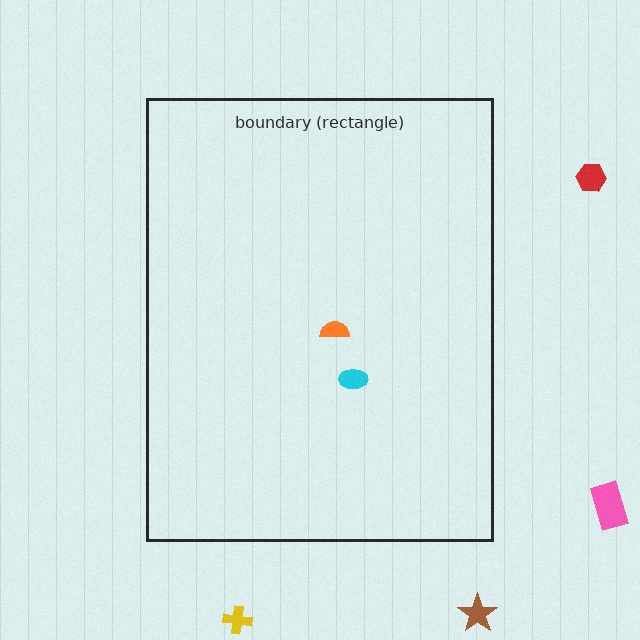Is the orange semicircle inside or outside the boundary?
Inside.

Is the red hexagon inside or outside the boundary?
Outside.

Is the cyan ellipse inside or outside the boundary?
Inside.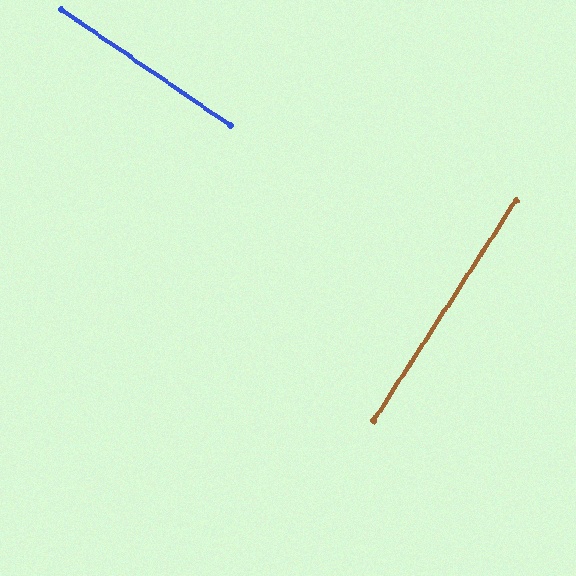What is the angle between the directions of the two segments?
Approximately 89 degrees.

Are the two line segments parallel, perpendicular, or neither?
Perpendicular — they meet at approximately 89°.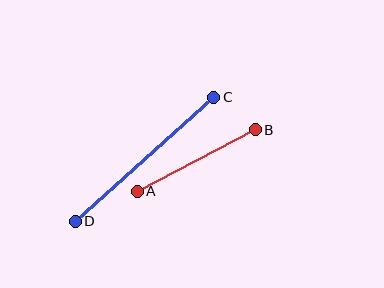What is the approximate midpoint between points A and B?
The midpoint is at approximately (196, 160) pixels.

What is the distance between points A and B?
The distance is approximately 133 pixels.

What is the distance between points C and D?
The distance is approximately 186 pixels.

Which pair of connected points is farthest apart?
Points C and D are farthest apart.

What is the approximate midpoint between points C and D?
The midpoint is at approximately (144, 159) pixels.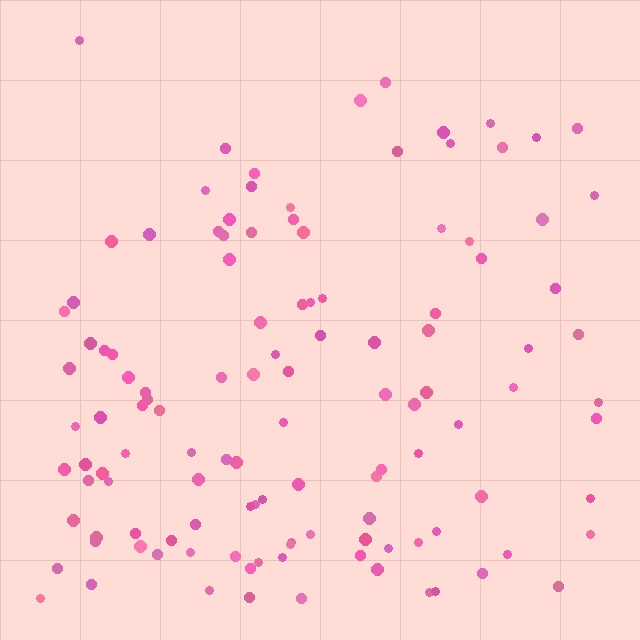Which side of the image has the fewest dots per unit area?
The top.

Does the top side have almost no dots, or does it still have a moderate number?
Still a moderate number, just noticeably fewer than the bottom.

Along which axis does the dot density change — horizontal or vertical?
Vertical.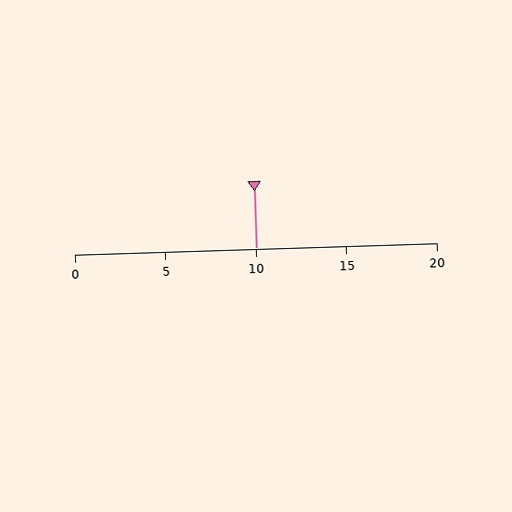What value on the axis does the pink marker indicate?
The marker indicates approximately 10.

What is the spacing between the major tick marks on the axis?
The major ticks are spaced 5 apart.